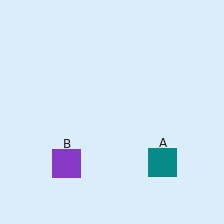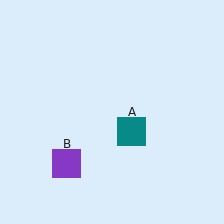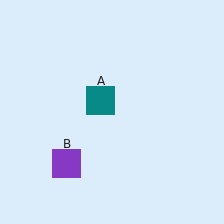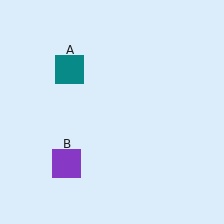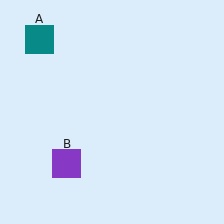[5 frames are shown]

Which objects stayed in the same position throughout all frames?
Purple square (object B) remained stationary.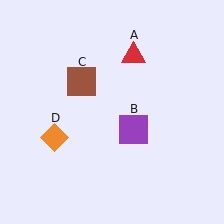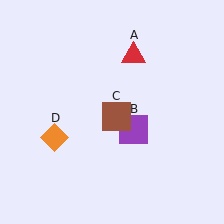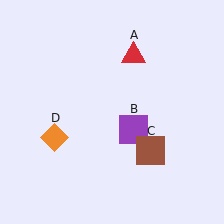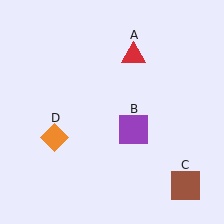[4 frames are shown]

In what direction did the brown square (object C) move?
The brown square (object C) moved down and to the right.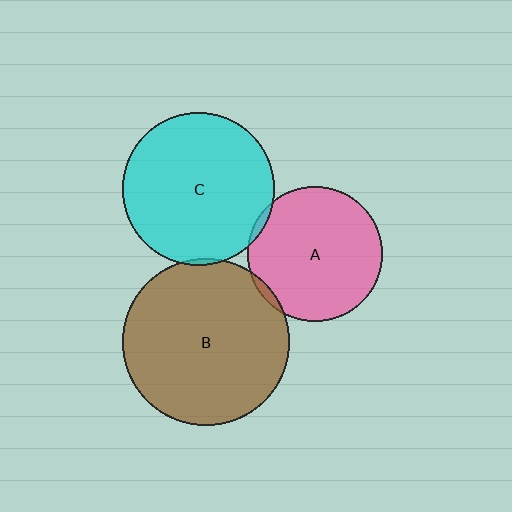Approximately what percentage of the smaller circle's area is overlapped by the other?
Approximately 5%.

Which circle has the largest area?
Circle B (brown).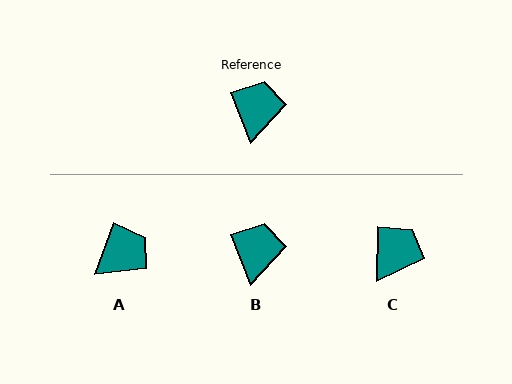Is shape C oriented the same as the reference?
No, it is off by about 22 degrees.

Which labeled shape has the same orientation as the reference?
B.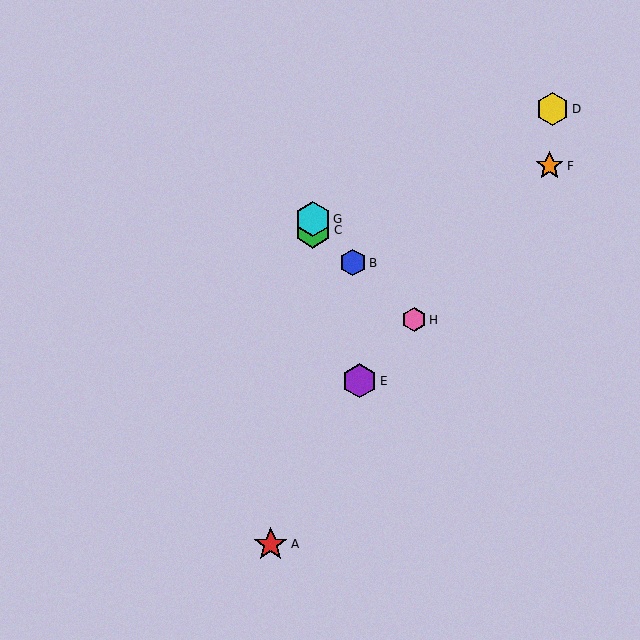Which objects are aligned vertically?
Objects C, G are aligned vertically.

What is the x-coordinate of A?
Object A is at x≈271.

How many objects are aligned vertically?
2 objects (C, G) are aligned vertically.